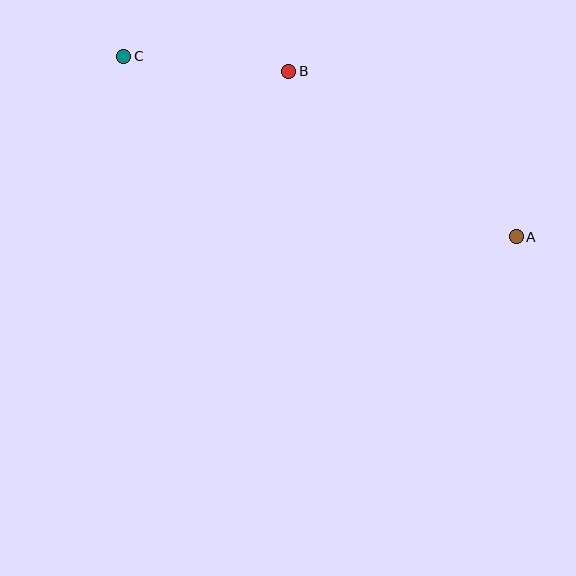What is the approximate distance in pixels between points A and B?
The distance between A and B is approximately 282 pixels.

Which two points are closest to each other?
Points B and C are closest to each other.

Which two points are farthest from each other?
Points A and C are farthest from each other.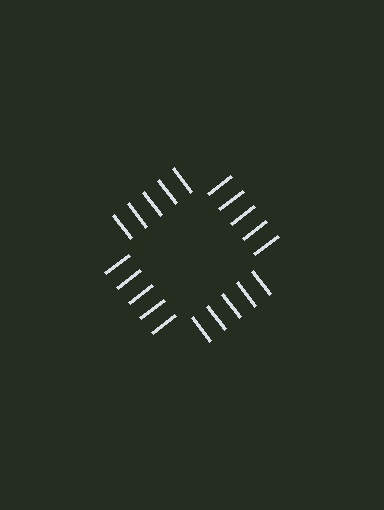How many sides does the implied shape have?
4 sides — the line-ends trace a square.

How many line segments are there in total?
20 — 5 along each of the 4 edges.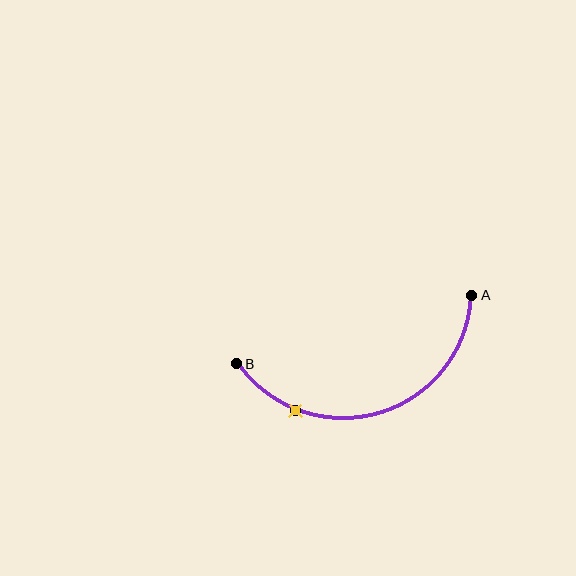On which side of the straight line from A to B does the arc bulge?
The arc bulges below the straight line connecting A and B.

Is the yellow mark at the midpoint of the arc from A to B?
No. The yellow mark lies on the arc but is closer to endpoint B. The arc midpoint would be at the point on the curve equidistant along the arc from both A and B.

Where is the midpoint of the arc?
The arc midpoint is the point on the curve farthest from the straight line joining A and B. It sits below that line.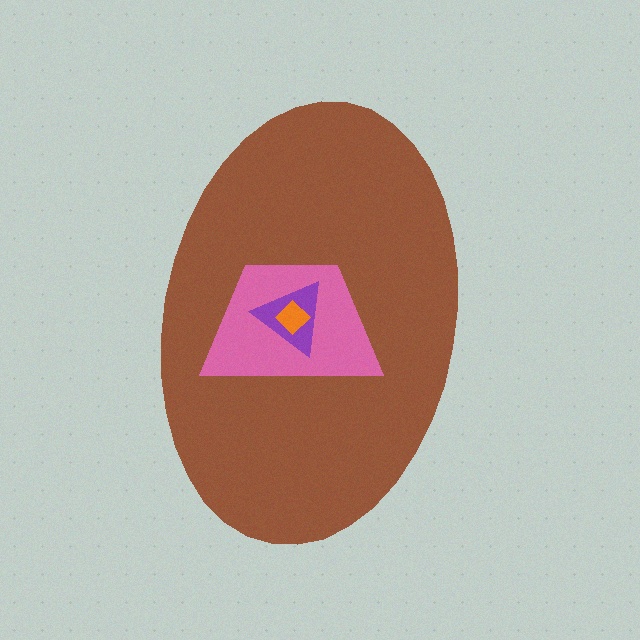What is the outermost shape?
The brown ellipse.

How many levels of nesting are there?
4.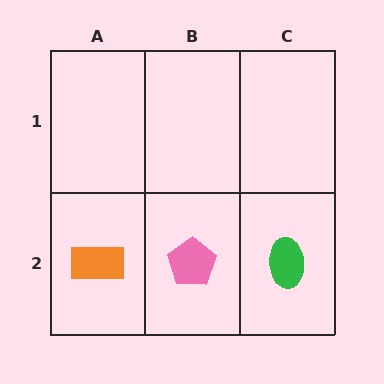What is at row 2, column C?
A green ellipse.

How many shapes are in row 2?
3 shapes.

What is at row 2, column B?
A pink pentagon.